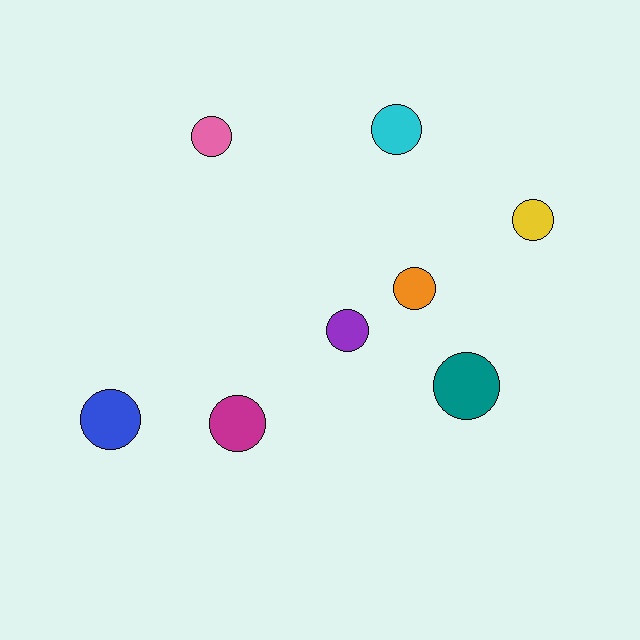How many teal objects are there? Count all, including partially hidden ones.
There is 1 teal object.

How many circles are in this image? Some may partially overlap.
There are 8 circles.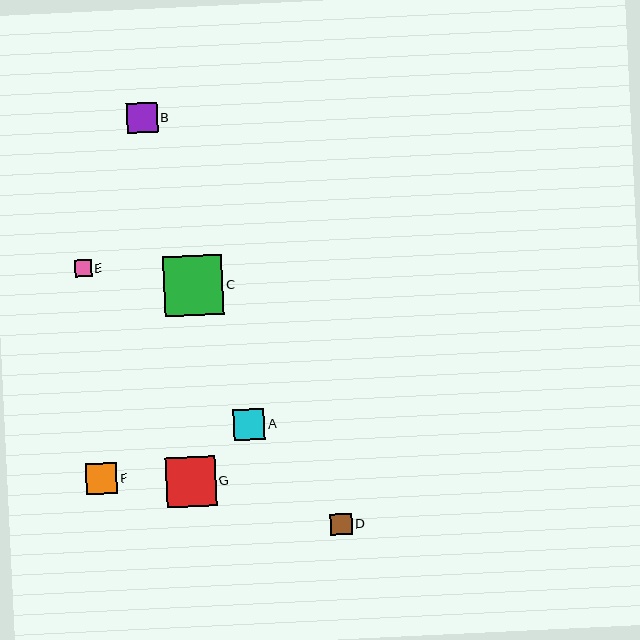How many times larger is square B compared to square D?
Square B is approximately 1.4 times the size of square D.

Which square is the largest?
Square C is the largest with a size of approximately 60 pixels.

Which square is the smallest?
Square E is the smallest with a size of approximately 17 pixels.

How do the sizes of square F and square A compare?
Square F and square A are approximately the same size.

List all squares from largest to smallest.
From largest to smallest: C, G, F, A, B, D, E.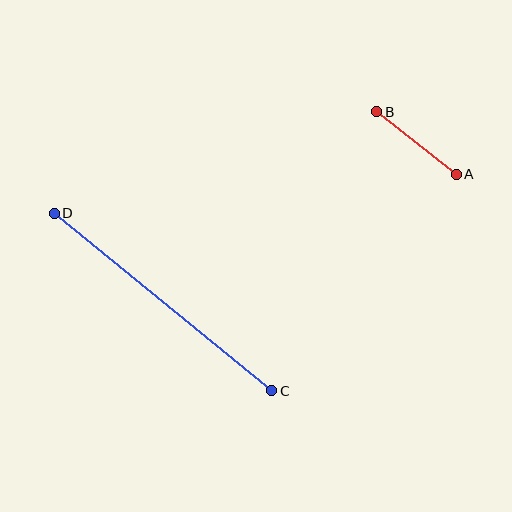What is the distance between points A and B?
The distance is approximately 101 pixels.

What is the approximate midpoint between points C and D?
The midpoint is at approximately (163, 302) pixels.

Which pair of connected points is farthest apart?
Points C and D are farthest apart.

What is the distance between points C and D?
The distance is approximately 281 pixels.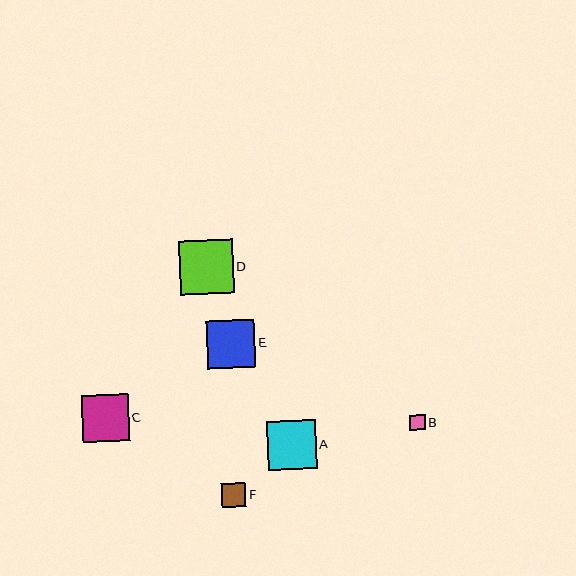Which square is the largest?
Square D is the largest with a size of approximately 54 pixels.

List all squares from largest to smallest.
From largest to smallest: D, A, E, C, F, B.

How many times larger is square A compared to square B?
Square A is approximately 3.2 times the size of square B.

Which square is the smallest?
Square B is the smallest with a size of approximately 15 pixels.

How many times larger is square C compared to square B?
Square C is approximately 3.1 times the size of square B.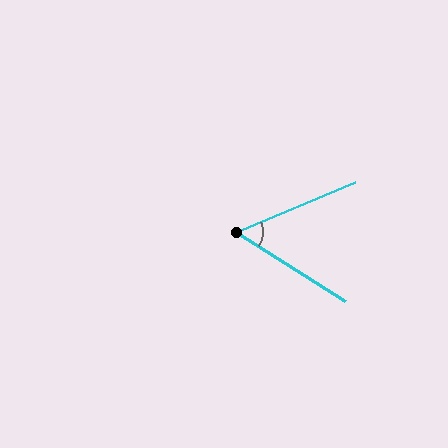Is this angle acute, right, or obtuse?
It is acute.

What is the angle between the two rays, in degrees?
Approximately 55 degrees.